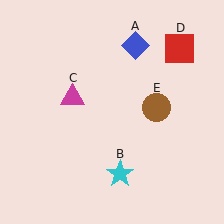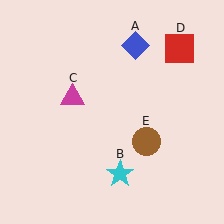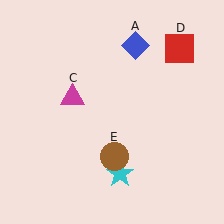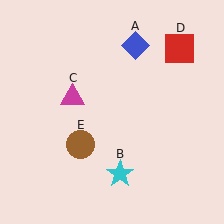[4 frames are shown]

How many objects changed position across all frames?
1 object changed position: brown circle (object E).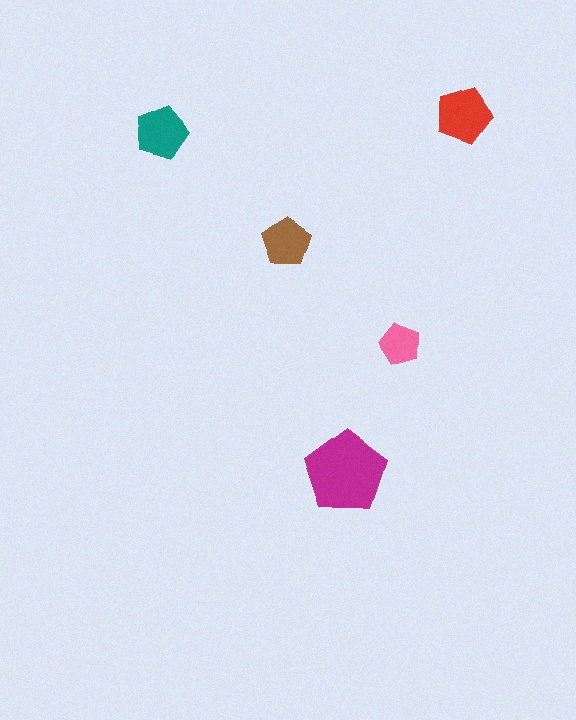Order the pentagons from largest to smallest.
the magenta one, the red one, the teal one, the brown one, the pink one.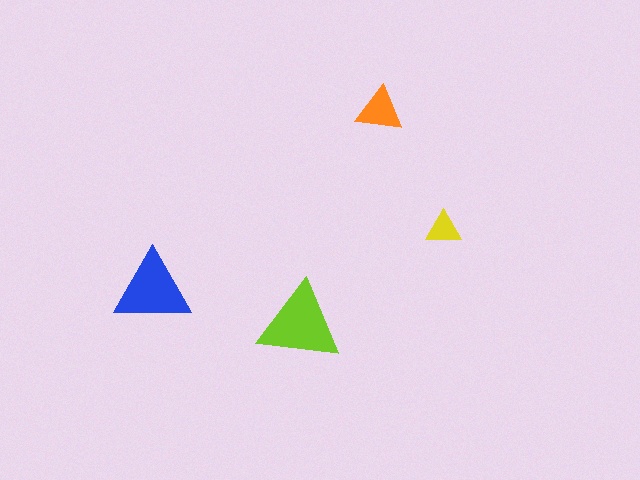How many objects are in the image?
There are 4 objects in the image.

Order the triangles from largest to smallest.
the lime one, the blue one, the orange one, the yellow one.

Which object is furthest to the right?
The yellow triangle is rightmost.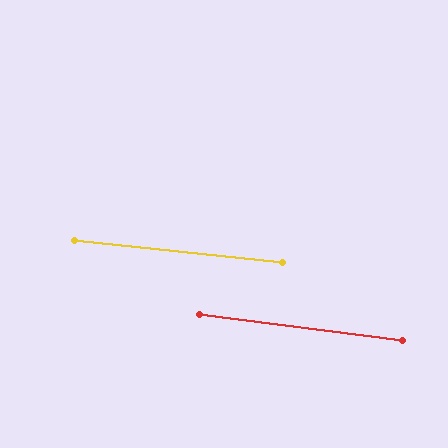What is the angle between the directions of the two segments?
Approximately 2 degrees.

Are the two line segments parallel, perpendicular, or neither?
Parallel — their directions differ by only 1.5°.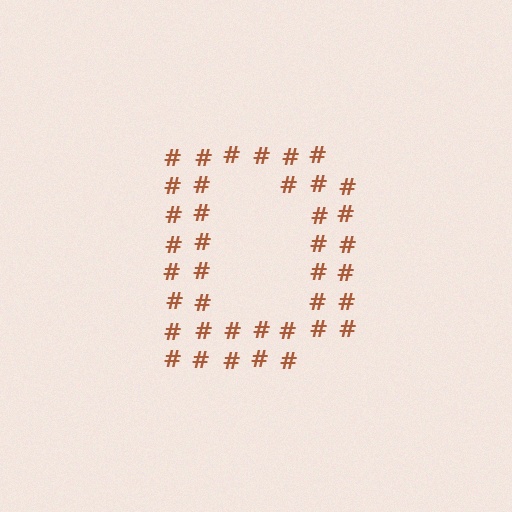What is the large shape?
The large shape is the letter D.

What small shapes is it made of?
It is made of small hash symbols.